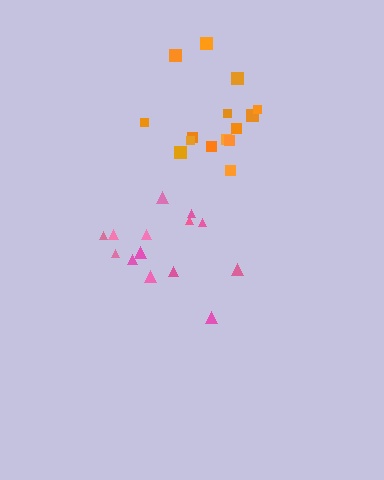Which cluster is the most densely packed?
Orange.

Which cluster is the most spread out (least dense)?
Pink.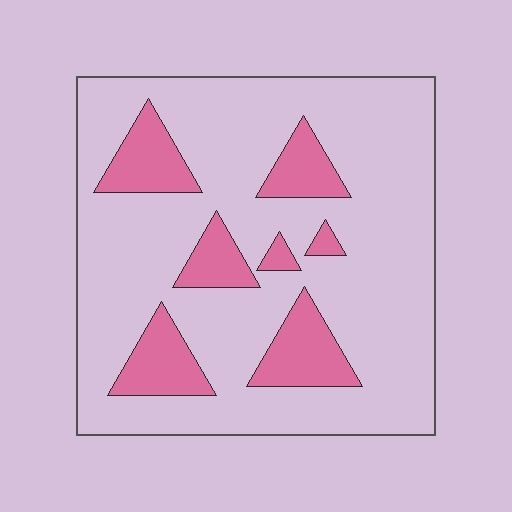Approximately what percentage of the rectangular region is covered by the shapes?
Approximately 20%.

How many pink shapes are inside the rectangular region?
7.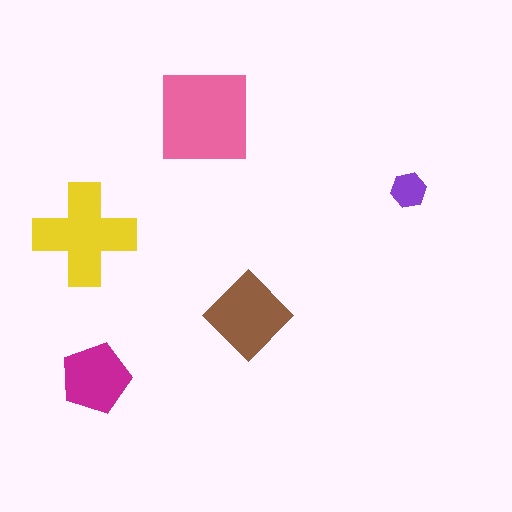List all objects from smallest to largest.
The purple hexagon, the magenta pentagon, the brown diamond, the yellow cross, the pink square.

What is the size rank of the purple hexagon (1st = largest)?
5th.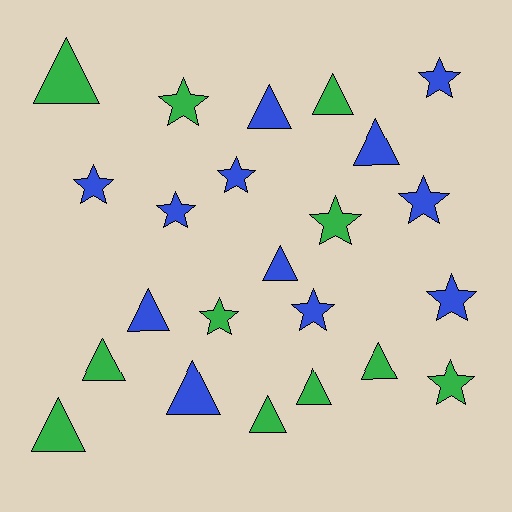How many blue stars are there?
There are 7 blue stars.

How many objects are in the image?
There are 23 objects.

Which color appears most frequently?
Blue, with 12 objects.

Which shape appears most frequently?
Triangle, with 12 objects.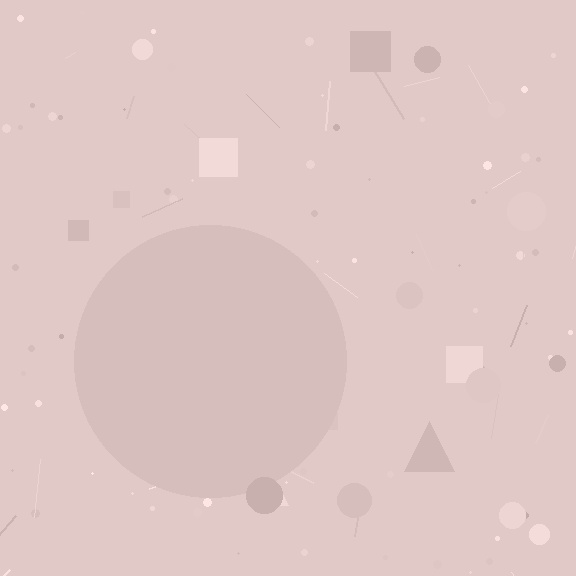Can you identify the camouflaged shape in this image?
The camouflaged shape is a circle.